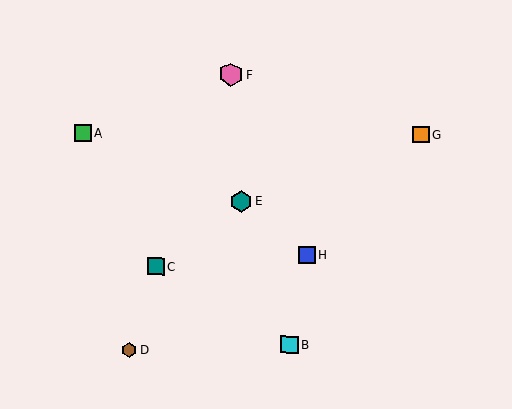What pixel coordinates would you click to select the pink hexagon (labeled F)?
Click at (231, 75) to select the pink hexagon F.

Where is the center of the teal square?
The center of the teal square is at (156, 266).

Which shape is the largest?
The pink hexagon (labeled F) is the largest.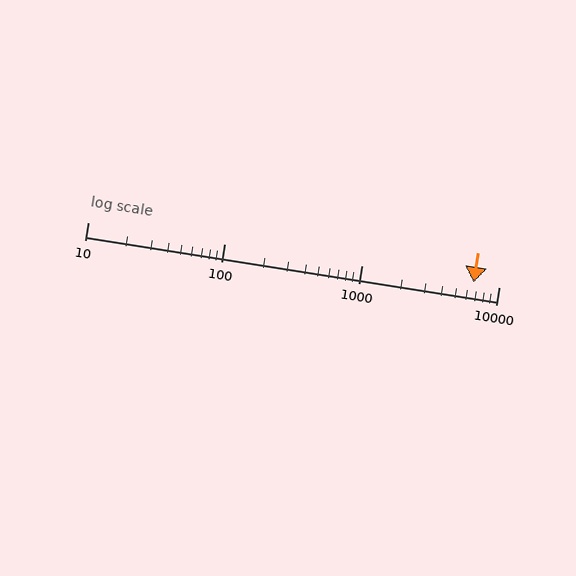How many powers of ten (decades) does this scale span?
The scale spans 3 decades, from 10 to 10000.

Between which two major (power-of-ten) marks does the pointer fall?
The pointer is between 1000 and 10000.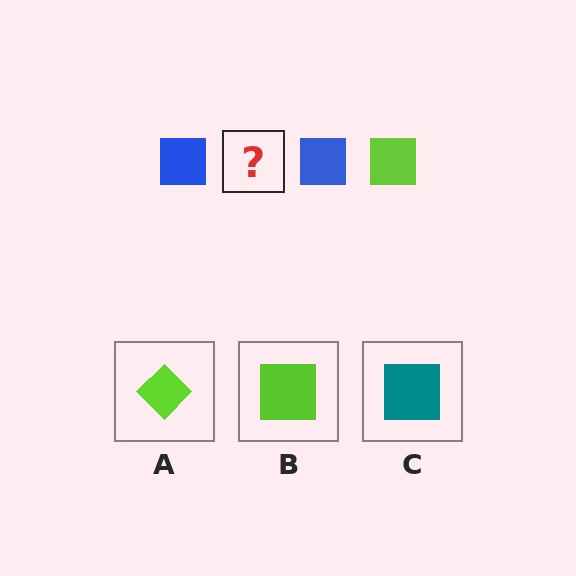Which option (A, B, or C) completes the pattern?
B.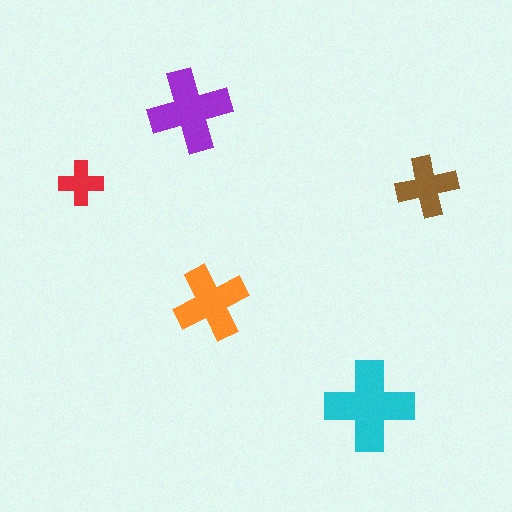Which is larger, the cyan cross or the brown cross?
The cyan one.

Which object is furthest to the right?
The brown cross is rightmost.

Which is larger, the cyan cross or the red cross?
The cyan one.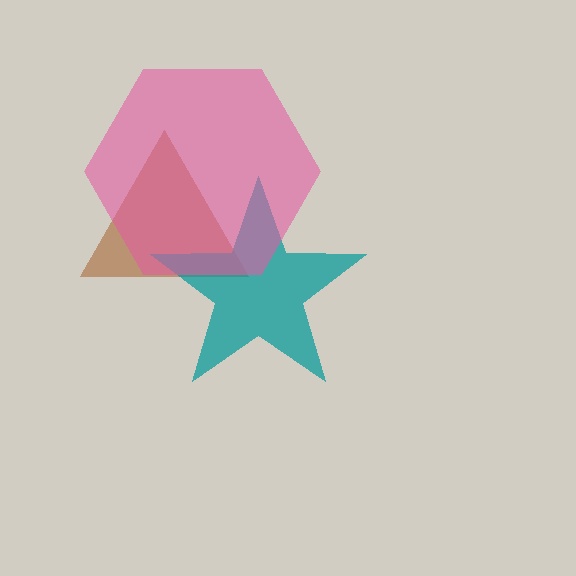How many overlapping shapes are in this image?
There are 3 overlapping shapes in the image.